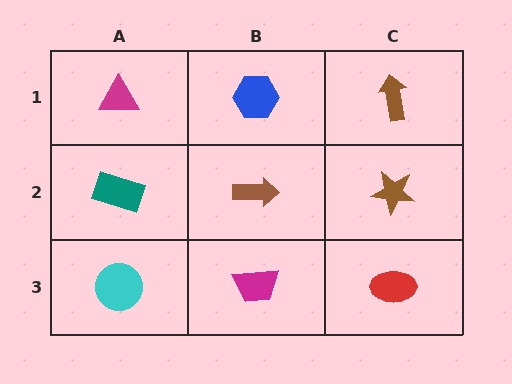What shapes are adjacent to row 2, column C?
A brown arrow (row 1, column C), a red ellipse (row 3, column C), a brown arrow (row 2, column B).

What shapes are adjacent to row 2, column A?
A magenta triangle (row 1, column A), a cyan circle (row 3, column A), a brown arrow (row 2, column B).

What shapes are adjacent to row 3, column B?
A brown arrow (row 2, column B), a cyan circle (row 3, column A), a red ellipse (row 3, column C).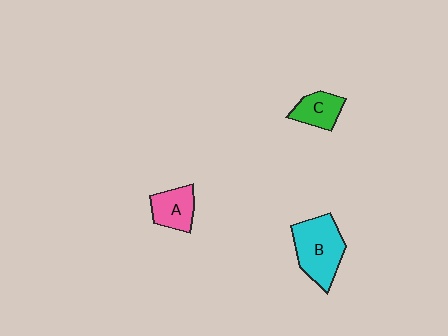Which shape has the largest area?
Shape B (cyan).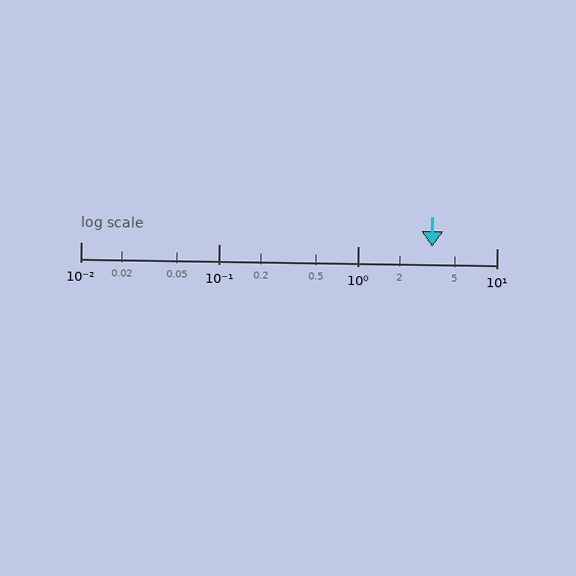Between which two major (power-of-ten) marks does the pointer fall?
The pointer is between 1 and 10.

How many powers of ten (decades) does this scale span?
The scale spans 3 decades, from 0.01 to 10.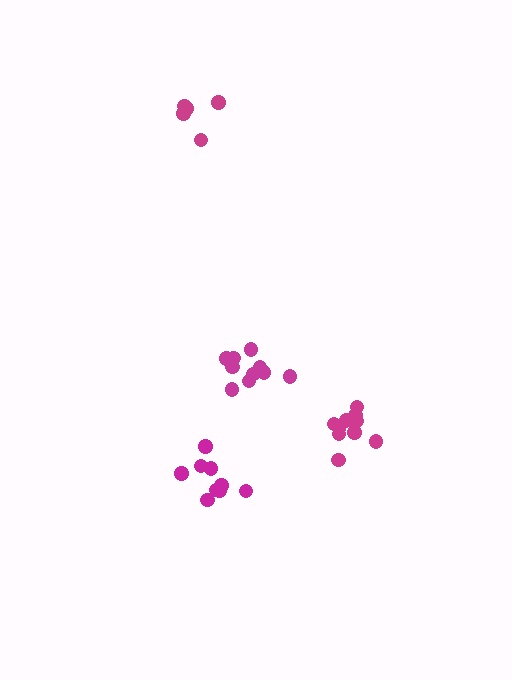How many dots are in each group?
Group 1: 9 dots, Group 2: 11 dots, Group 3: 10 dots, Group 4: 5 dots (35 total).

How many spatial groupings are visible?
There are 4 spatial groupings.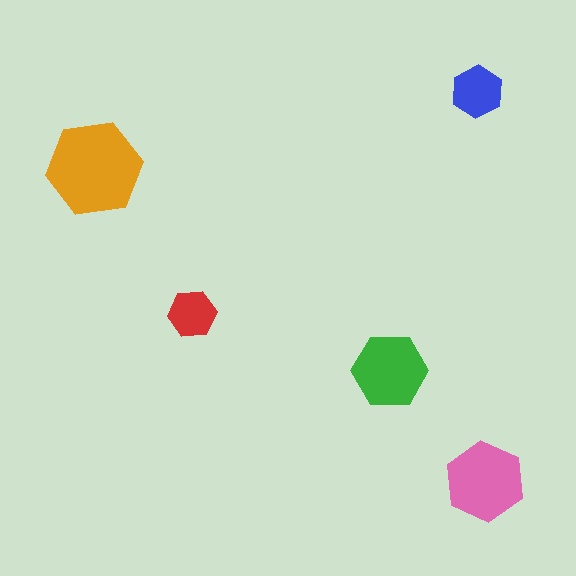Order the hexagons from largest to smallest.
the orange one, the pink one, the green one, the blue one, the red one.